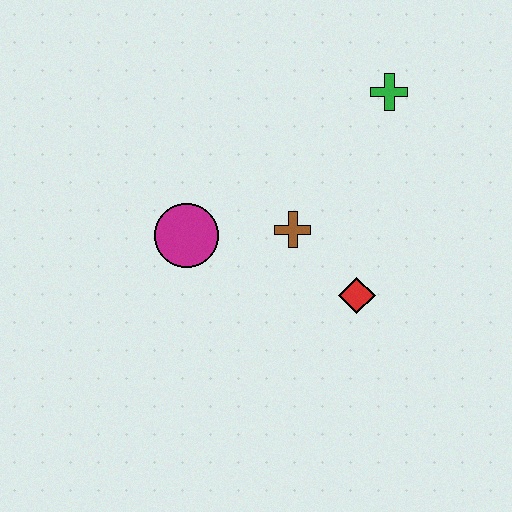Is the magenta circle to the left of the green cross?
Yes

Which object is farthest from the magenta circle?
The green cross is farthest from the magenta circle.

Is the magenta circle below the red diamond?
No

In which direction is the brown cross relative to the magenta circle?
The brown cross is to the right of the magenta circle.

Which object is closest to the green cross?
The brown cross is closest to the green cross.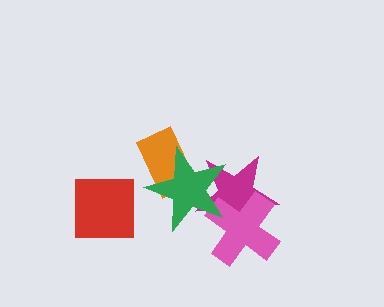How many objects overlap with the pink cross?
2 objects overlap with the pink cross.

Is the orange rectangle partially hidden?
Yes, it is partially covered by another shape.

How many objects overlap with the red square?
0 objects overlap with the red square.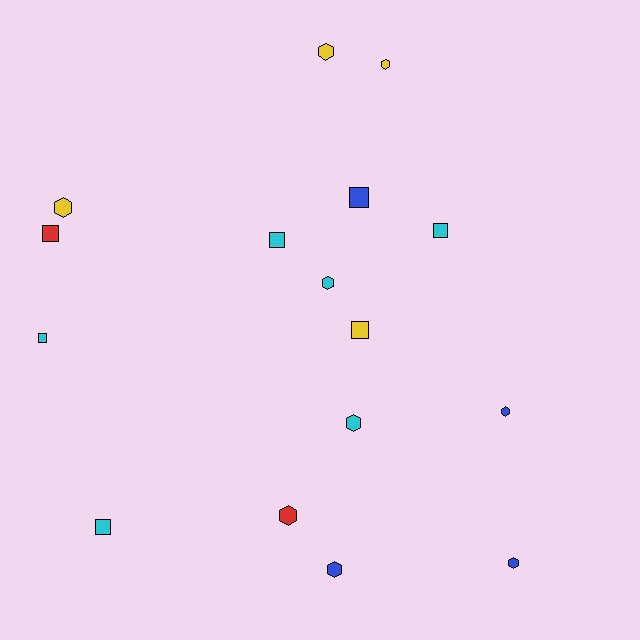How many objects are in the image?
There are 16 objects.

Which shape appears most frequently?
Hexagon, with 9 objects.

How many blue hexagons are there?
There are 3 blue hexagons.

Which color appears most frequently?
Cyan, with 6 objects.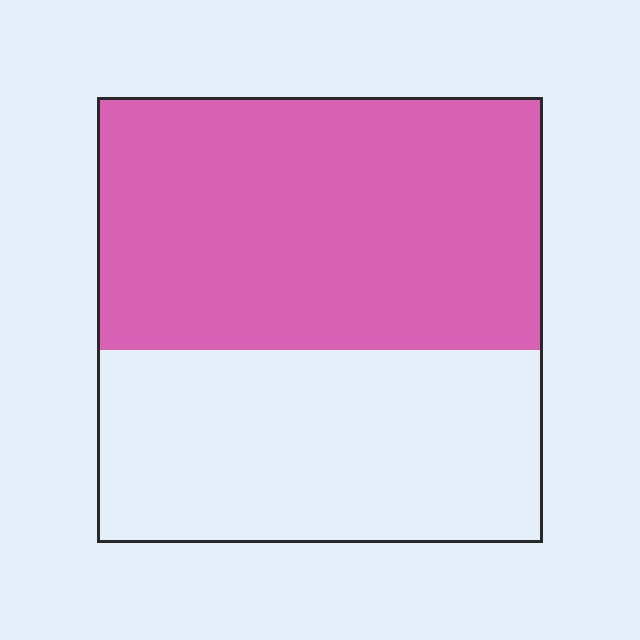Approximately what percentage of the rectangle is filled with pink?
Approximately 55%.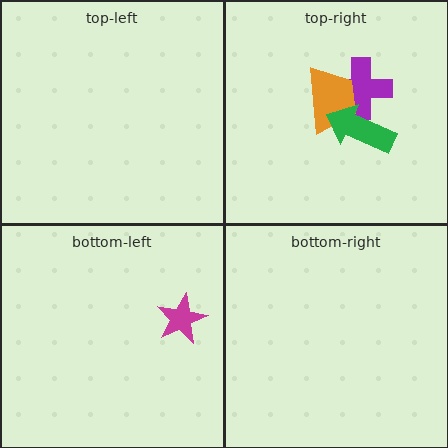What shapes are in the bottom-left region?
The magenta star.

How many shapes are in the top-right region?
3.